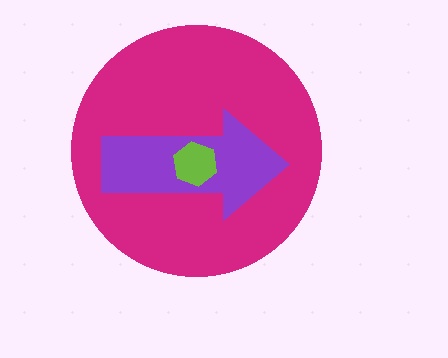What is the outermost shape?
The magenta circle.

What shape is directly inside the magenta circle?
The purple arrow.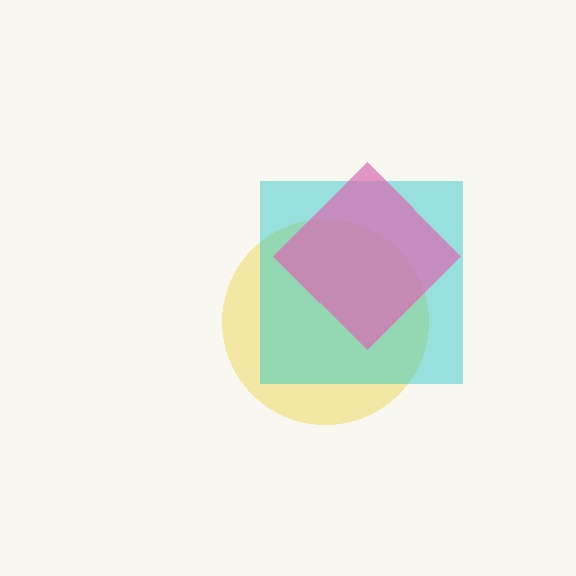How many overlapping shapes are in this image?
There are 3 overlapping shapes in the image.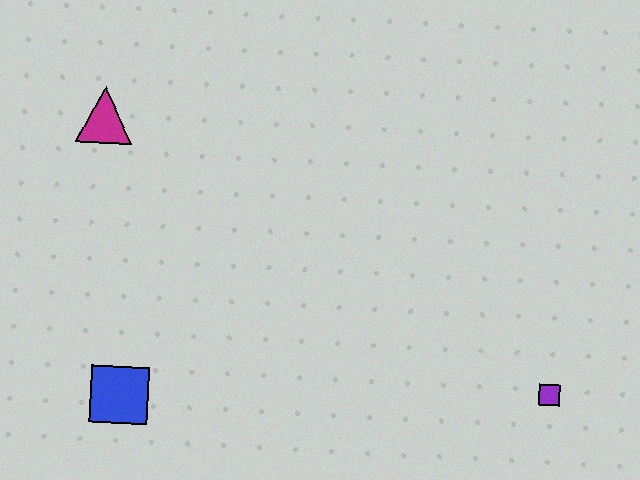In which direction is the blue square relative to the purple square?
The blue square is to the left of the purple square.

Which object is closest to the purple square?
The blue square is closest to the purple square.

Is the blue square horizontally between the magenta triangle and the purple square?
Yes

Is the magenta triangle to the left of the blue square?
Yes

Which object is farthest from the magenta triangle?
The purple square is farthest from the magenta triangle.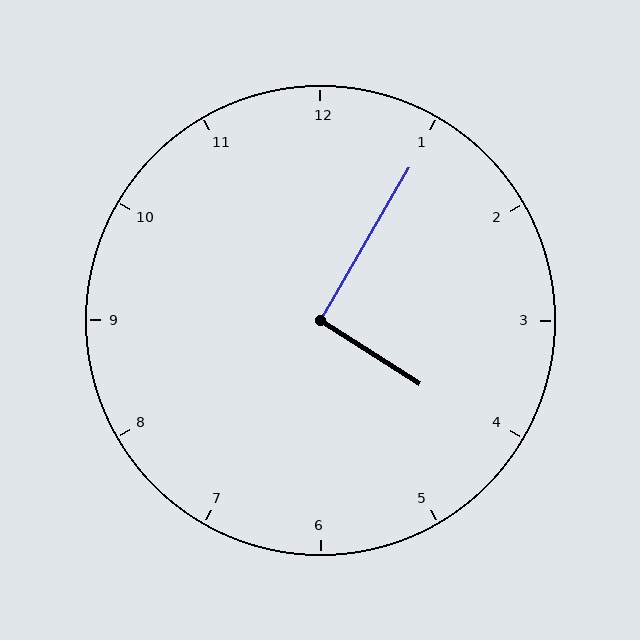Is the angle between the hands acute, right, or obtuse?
It is right.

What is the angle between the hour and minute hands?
Approximately 92 degrees.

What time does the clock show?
4:05.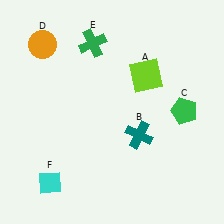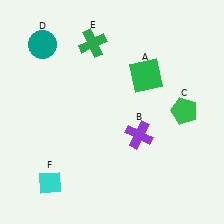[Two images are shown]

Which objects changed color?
A changed from lime to green. B changed from teal to purple. D changed from orange to teal.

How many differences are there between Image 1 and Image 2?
There are 3 differences between the two images.